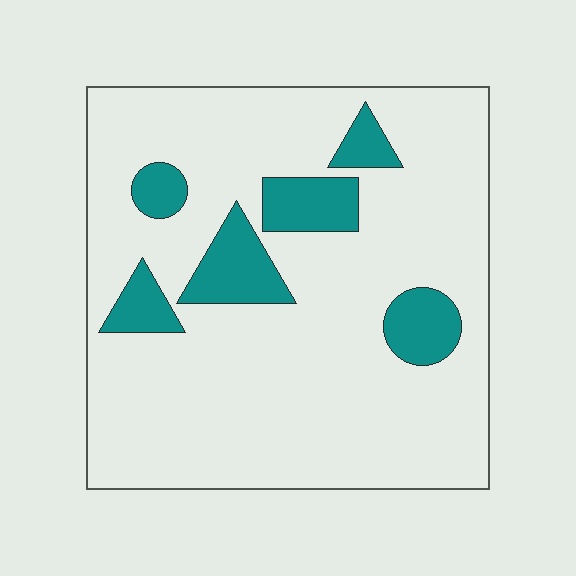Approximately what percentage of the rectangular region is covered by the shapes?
Approximately 15%.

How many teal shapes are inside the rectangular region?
6.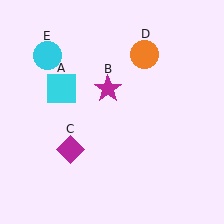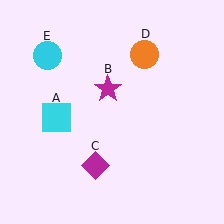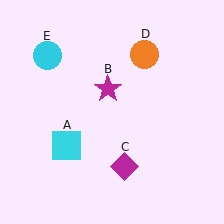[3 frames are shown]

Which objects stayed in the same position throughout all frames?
Magenta star (object B) and orange circle (object D) and cyan circle (object E) remained stationary.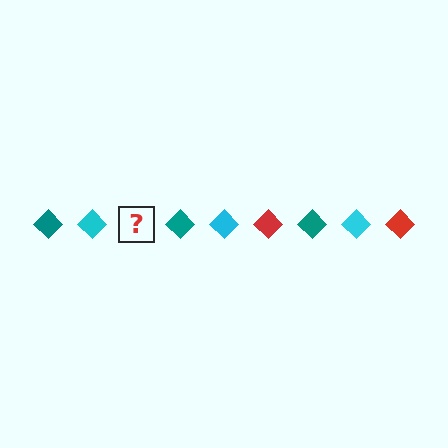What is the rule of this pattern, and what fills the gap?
The rule is that the pattern cycles through teal, cyan, red diamonds. The gap should be filled with a red diamond.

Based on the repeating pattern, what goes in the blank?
The blank should be a red diamond.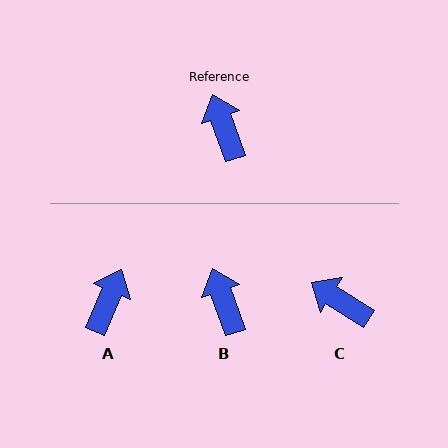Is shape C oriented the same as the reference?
No, it is off by about 38 degrees.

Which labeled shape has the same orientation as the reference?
B.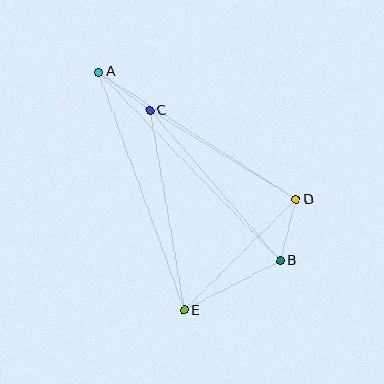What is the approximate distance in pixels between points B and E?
The distance between B and E is approximately 108 pixels.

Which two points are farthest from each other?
Points A and B are farthest from each other.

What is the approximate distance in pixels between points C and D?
The distance between C and D is approximately 171 pixels.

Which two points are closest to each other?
Points B and D are closest to each other.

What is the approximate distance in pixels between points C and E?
The distance between C and E is approximately 203 pixels.